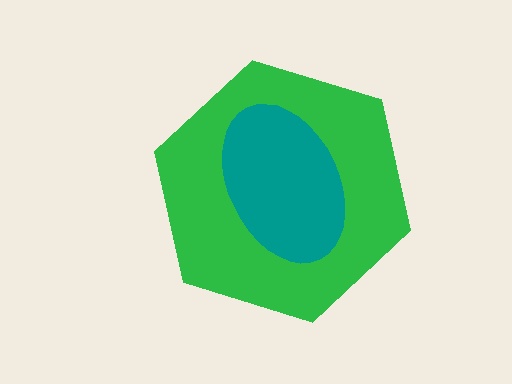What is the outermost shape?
The green hexagon.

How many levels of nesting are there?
2.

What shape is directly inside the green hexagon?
The teal ellipse.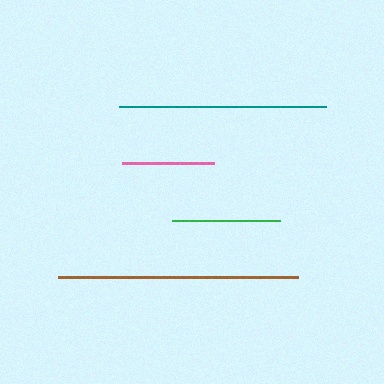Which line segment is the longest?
The brown line is the longest at approximately 240 pixels.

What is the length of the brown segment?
The brown segment is approximately 240 pixels long.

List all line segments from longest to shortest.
From longest to shortest: brown, teal, green, pink.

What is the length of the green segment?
The green segment is approximately 108 pixels long.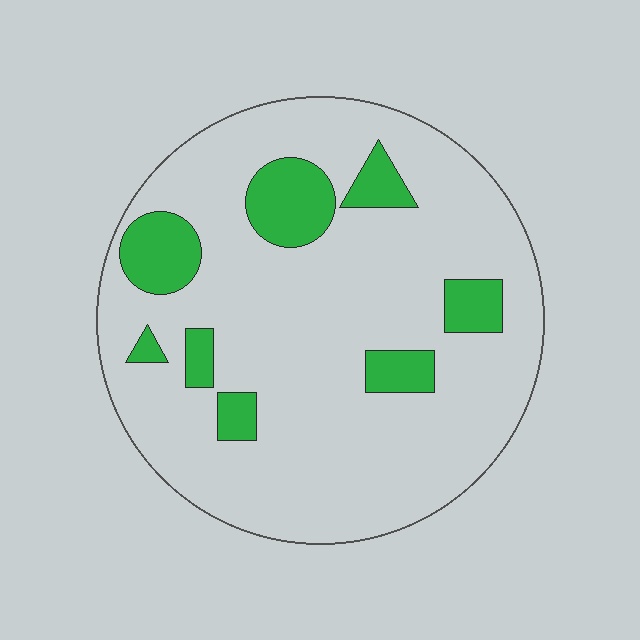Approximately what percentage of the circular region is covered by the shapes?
Approximately 15%.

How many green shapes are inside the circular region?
8.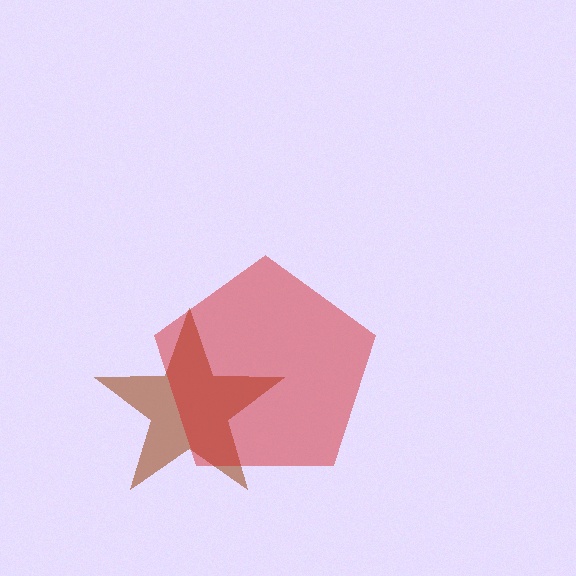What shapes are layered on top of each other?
The layered shapes are: a brown star, a red pentagon.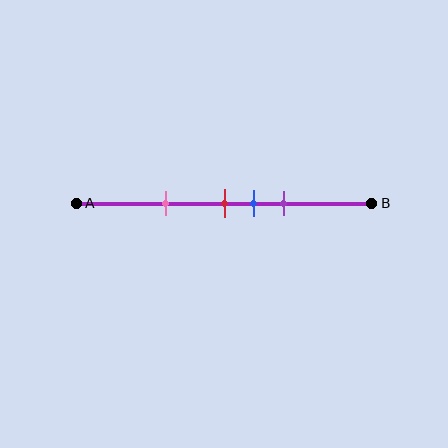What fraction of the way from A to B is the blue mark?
The blue mark is approximately 60% (0.6) of the way from A to B.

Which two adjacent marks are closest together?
The red and blue marks are the closest adjacent pair.